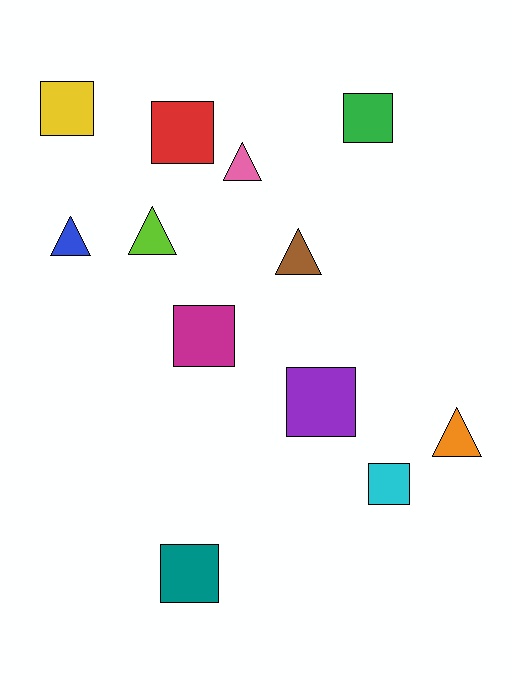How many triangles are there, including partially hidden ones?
There are 5 triangles.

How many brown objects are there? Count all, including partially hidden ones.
There is 1 brown object.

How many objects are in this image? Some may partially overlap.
There are 12 objects.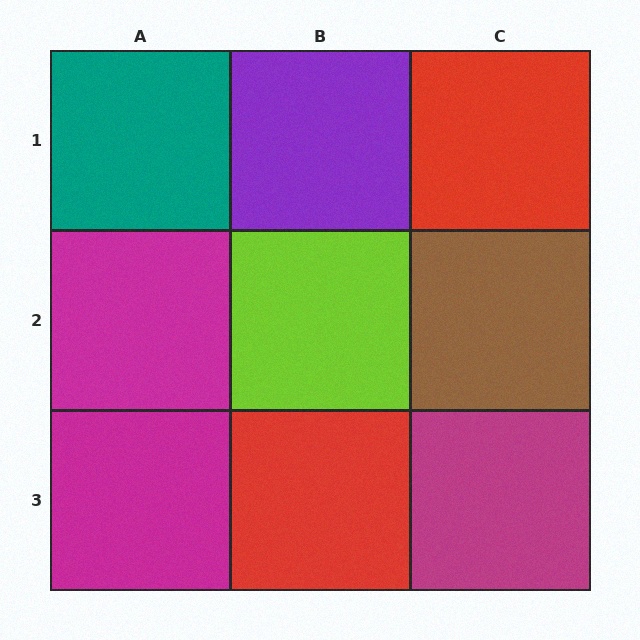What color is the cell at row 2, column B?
Lime.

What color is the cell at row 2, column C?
Brown.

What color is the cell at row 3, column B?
Red.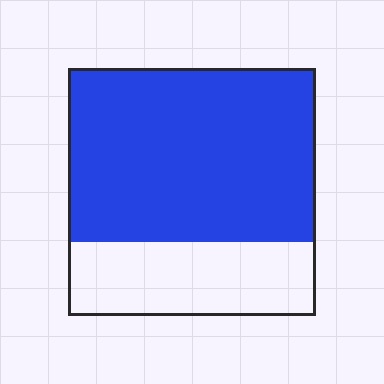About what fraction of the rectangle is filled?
About two thirds (2/3).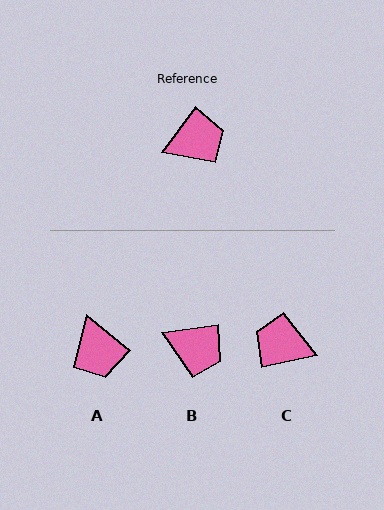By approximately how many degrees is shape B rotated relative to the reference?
Approximately 46 degrees clockwise.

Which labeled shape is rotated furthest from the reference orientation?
C, about 138 degrees away.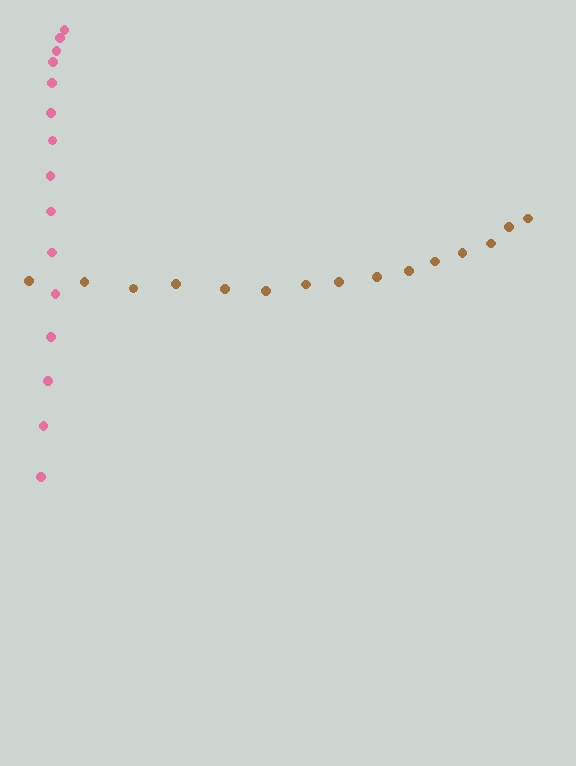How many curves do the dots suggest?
There are 2 distinct paths.